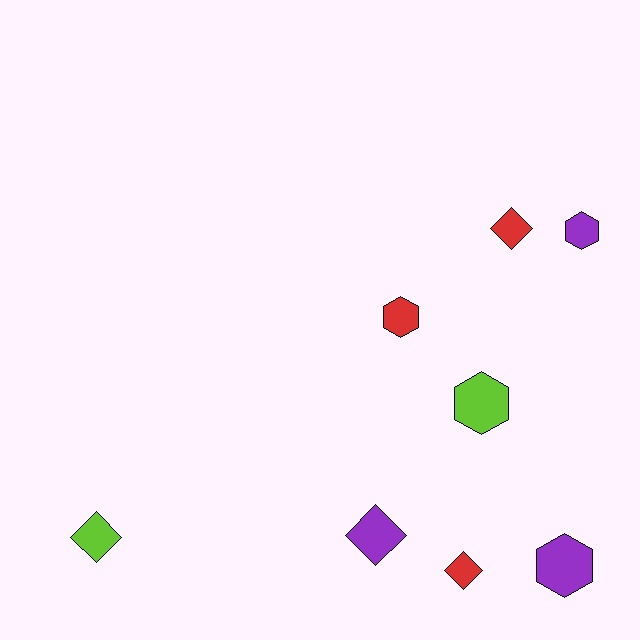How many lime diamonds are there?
There is 1 lime diamond.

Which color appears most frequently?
Purple, with 3 objects.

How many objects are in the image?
There are 8 objects.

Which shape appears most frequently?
Diamond, with 4 objects.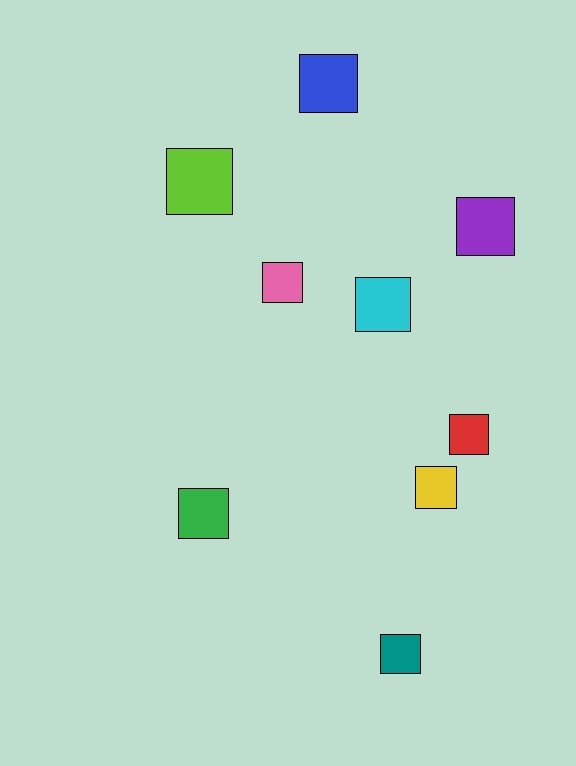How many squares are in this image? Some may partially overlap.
There are 9 squares.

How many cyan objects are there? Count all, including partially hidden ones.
There is 1 cyan object.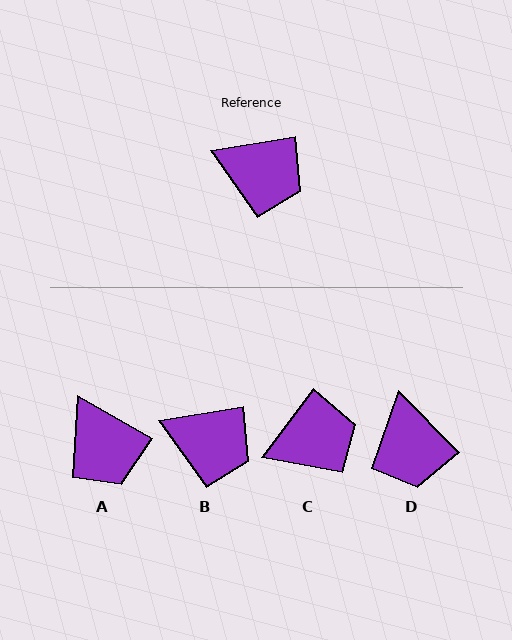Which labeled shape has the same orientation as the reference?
B.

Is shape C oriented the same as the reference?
No, it is off by about 44 degrees.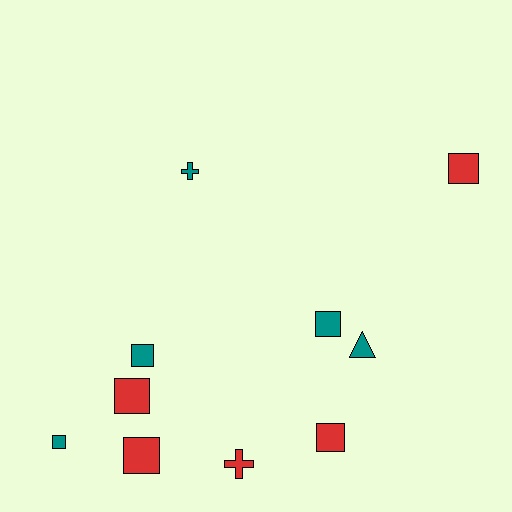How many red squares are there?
There are 4 red squares.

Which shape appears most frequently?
Square, with 7 objects.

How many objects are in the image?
There are 10 objects.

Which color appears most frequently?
Teal, with 5 objects.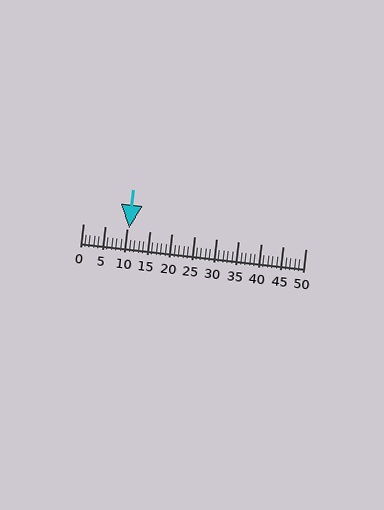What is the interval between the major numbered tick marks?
The major tick marks are spaced 5 units apart.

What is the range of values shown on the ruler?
The ruler shows values from 0 to 50.